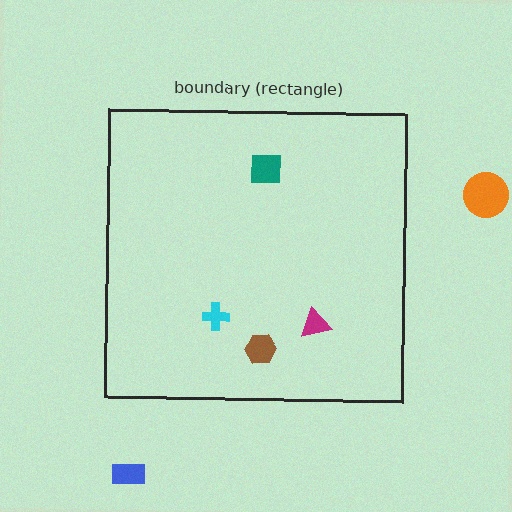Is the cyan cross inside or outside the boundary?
Inside.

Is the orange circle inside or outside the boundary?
Outside.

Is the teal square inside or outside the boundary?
Inside.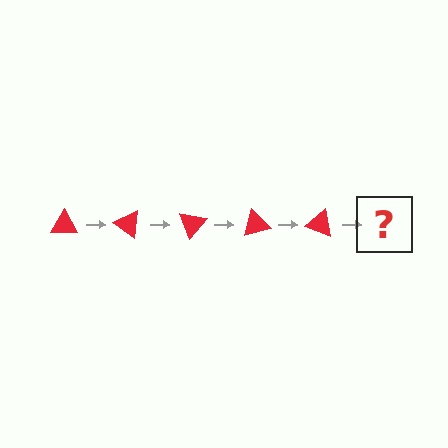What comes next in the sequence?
The next element should be a red triangle rotated 175 degrees.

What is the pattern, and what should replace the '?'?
The pattern is that the triangle rotates 35 degrees each step. The '?' should be a red triangle rotated 175 degrees.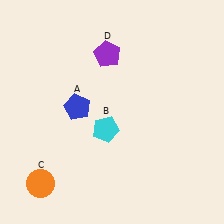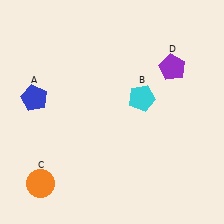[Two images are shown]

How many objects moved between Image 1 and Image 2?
3 objects moved between the two images.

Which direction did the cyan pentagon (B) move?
The cyan pentagon (B) moved right.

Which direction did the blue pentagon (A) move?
The blue pentagon (A) moved left.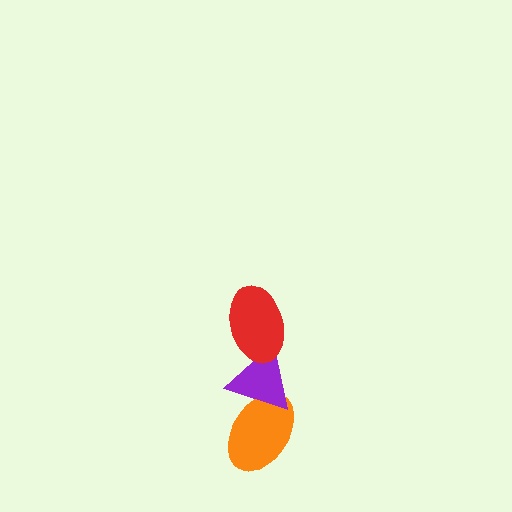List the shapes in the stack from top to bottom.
From top to bottom: the red ellipse, the purple triangle, the orange ellipse.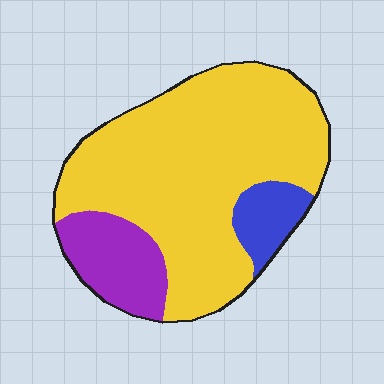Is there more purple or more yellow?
Yellow.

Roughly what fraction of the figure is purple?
Purple takes up about one sixth (1/6) of the figure.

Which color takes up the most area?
Yellow, at roughly 75%.